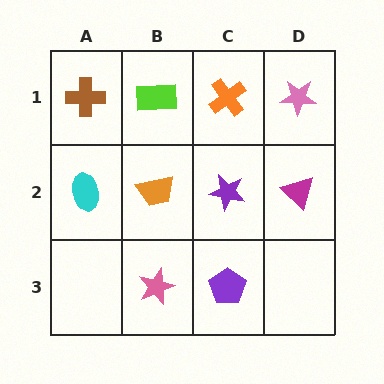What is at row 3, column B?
A pink star.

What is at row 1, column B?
A lime rectangle.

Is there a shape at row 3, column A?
No, that cell is empty.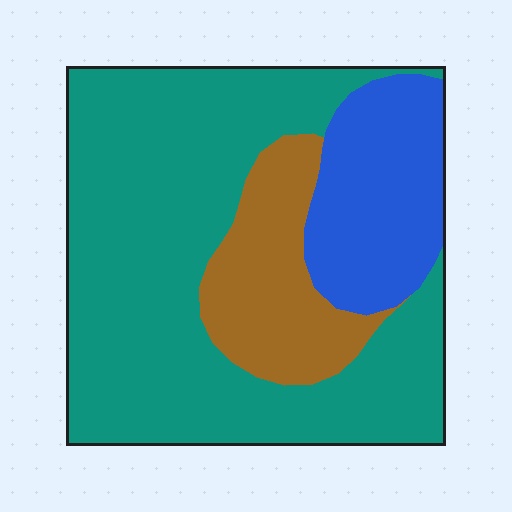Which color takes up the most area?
Teal, at roughly 65%.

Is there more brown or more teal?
Teal.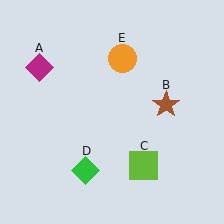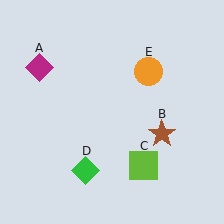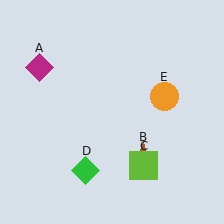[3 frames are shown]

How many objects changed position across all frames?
2 objects changed position: brown star (object B), orange circle (object E).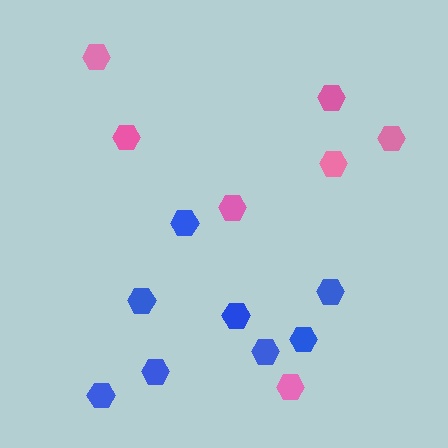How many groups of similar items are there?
There are 2 groups: one group of pink hexagons (7) and one group of blue hexagons (8).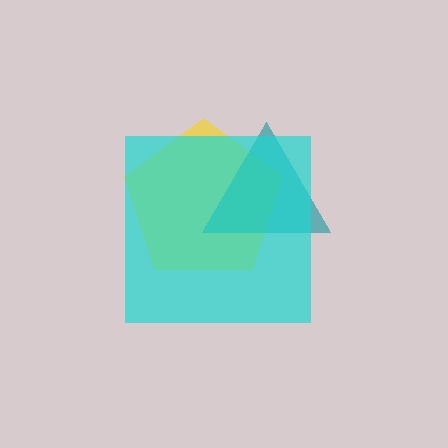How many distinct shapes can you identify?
There are 3 distinct shapes: a yellow pentagon, a teal triangle, a cyan square.